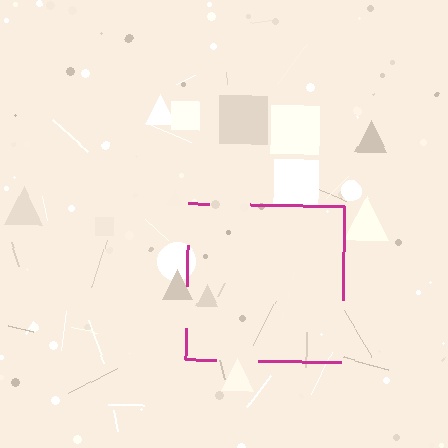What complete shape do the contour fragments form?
The contour fragments form a square.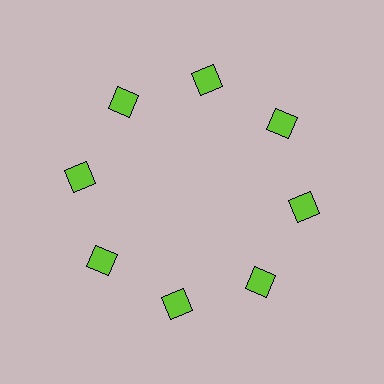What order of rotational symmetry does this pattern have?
This pattern has 8-fold rotational symmetry.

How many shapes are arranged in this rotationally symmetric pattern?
There are 8 shapes, arranged in 8 groups of 1.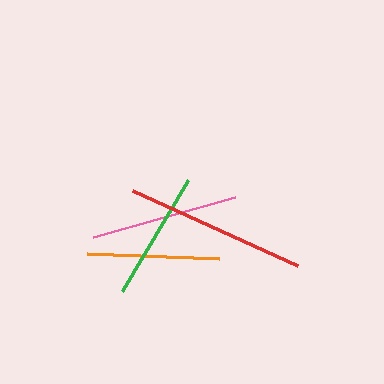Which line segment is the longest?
The red line is the longest at approximately 181 pixels.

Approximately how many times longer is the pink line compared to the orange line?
The pink line is approximately 1.1 times the length of the orange line.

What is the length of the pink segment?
The pink segment is approximately 148 pixels long.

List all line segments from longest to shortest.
From longest to shortest: red, pink, orange, green.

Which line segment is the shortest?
The green line is the shortest at approximately 129 pixels.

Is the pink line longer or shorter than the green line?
The pink line is longer than the green line.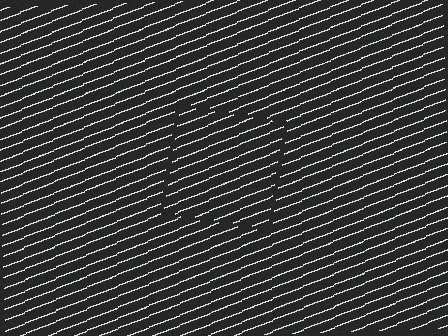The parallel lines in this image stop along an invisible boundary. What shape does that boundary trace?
An illusory square. The interior of the shape contains the same grating, shifted by half a period — the contour is defined by the phase discontinuity where line-ends from the inner and outer gratings abut.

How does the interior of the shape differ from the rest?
The interior of the shape contains the same grating, shifted by half a period — the contour is defined by the phase discontinuity where line-ends from the inner and outer gratings abut.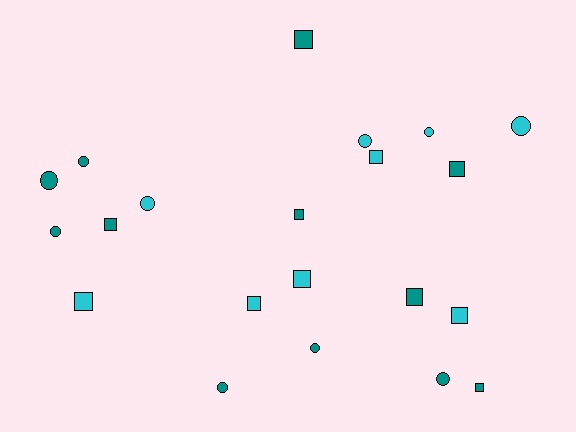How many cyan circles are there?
There are 4 cyan circles.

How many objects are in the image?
There are 21 objects.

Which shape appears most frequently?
Square, with 11 objects.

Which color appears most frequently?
Teal, with 12 objects.